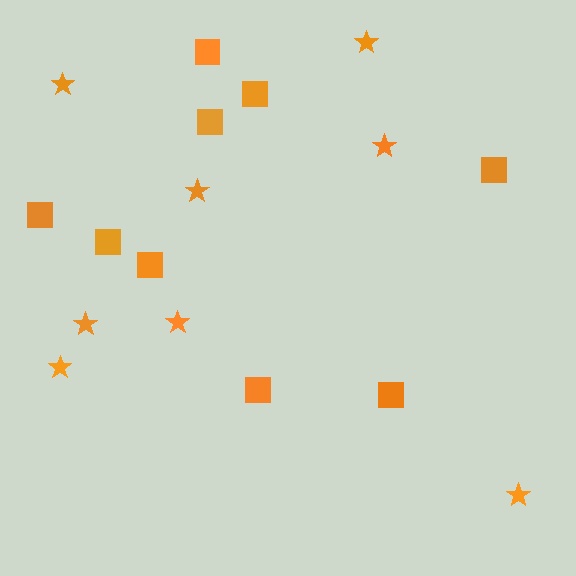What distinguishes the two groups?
There are 2 groups: one group of stars (8) and one group of squares (9).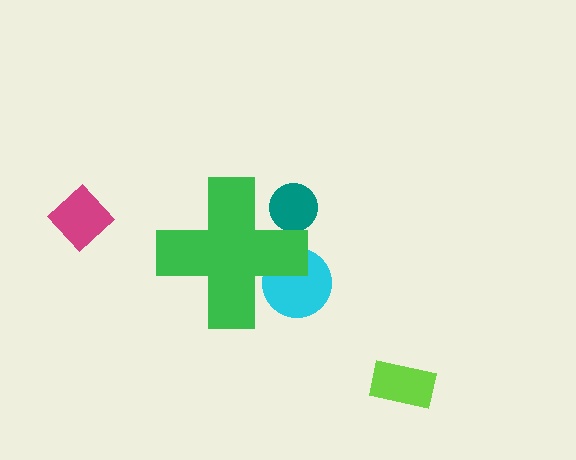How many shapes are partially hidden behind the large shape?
2 shapes are partially hidden.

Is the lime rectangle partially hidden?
No, the lime rectangle is fully visible.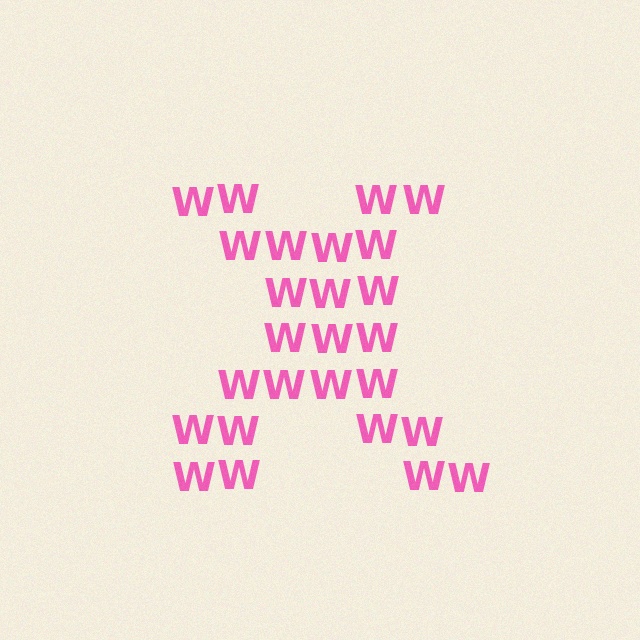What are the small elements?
The small elements are letter W's.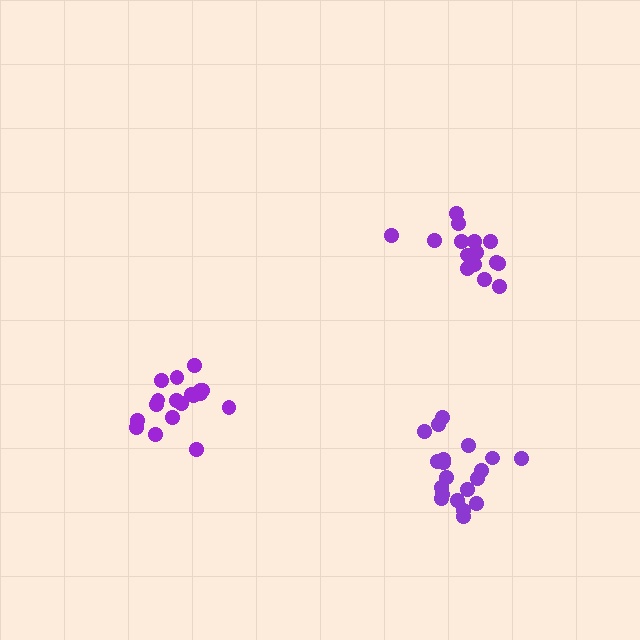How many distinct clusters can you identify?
There are 3 distinct clusters.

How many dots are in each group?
Group 1: 18 dots, Group 2: 20 dots, Group 3: 16 dots (54 total).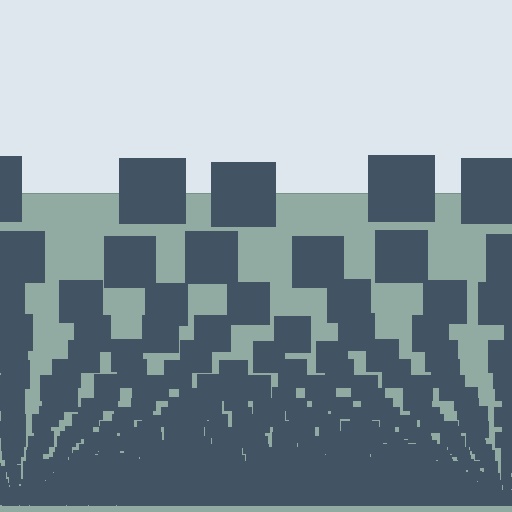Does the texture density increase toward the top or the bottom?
Density increases toward the bottom.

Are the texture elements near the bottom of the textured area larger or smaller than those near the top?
Smaller. The gradient is inverted — elements near the bottom are smaller and denser.